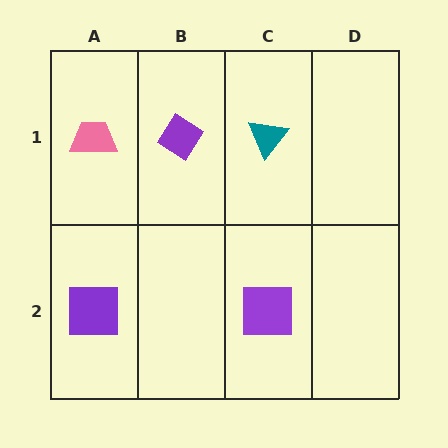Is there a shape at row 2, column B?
No, that cell is empty.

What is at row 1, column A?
A pink trapezoid.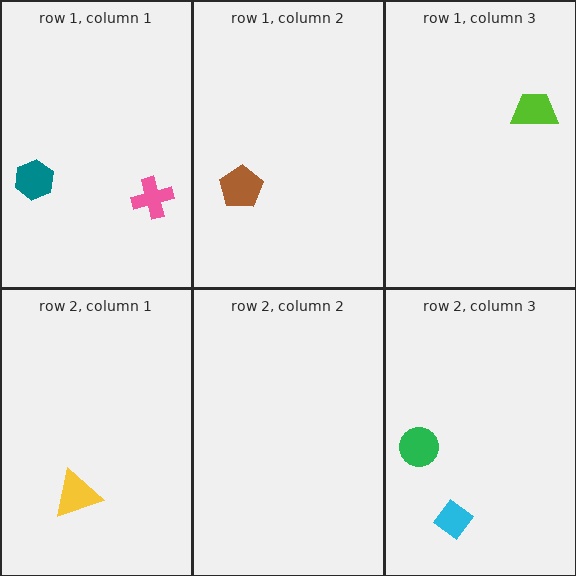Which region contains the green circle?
The row 2, column 3 region.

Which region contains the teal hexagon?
The row 1, column 1 region.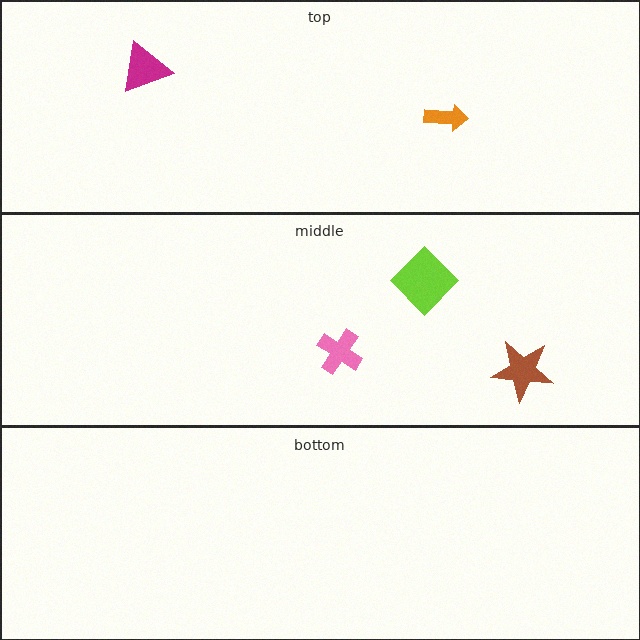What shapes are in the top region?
The orange arrow, the magenta triangle.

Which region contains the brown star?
The middle region.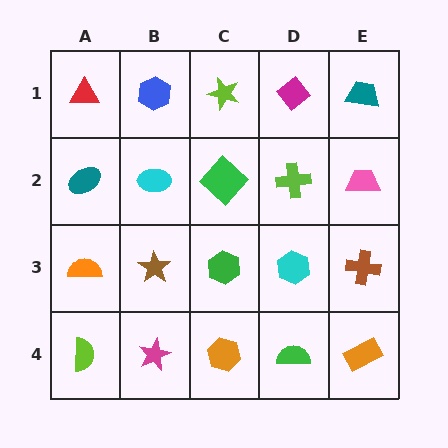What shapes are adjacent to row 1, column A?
A teal ellipse (row 2, column A), a blue hexagon (row 1, column B).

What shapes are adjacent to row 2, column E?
A teal trapezoid (row 1, column E), a brown cross (row 3, column E), a lime cross (row 2, column D).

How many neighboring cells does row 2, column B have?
4.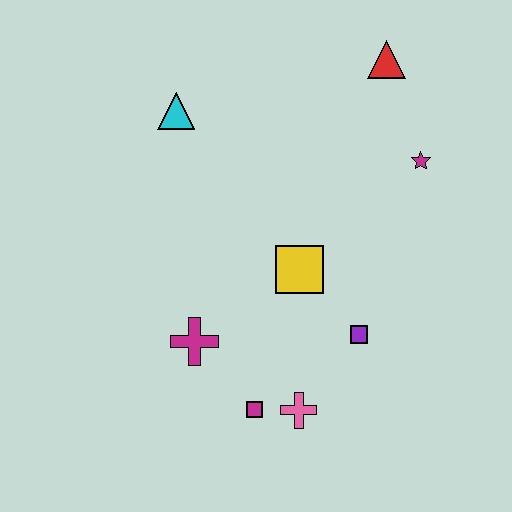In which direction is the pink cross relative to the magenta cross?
The pink cross is to the right of the magenta cross.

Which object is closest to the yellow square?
The purple square is closest to the yellow square.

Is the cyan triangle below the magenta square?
No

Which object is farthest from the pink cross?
The red triangle is farthest from the pink cross.